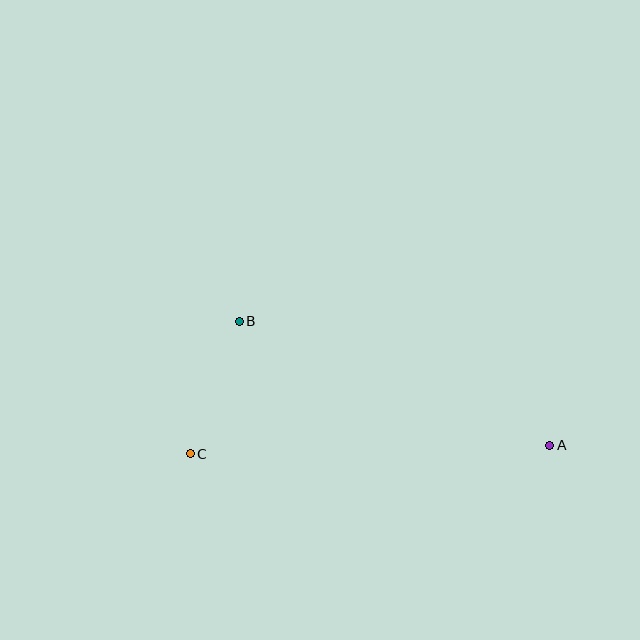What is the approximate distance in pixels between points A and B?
The distance between A and B is approximately 334 pixels.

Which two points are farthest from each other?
Points A and C are farthest from each other.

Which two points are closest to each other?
Points B and C are closest to each other.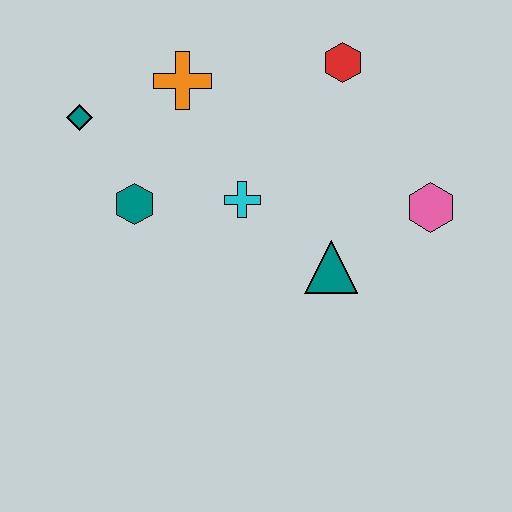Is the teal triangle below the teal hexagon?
Yes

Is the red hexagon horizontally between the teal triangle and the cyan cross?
No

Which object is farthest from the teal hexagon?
The pink hexagon is farthest from the teal hexagon.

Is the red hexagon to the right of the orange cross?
Yes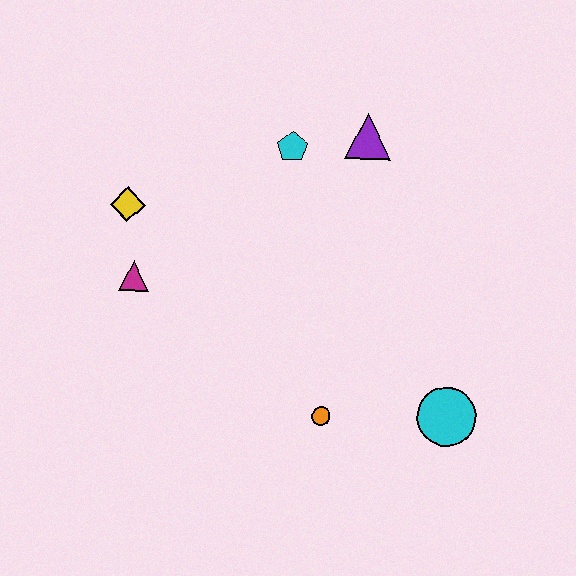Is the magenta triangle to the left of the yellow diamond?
No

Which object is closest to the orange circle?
The cyan circle is closest to the orange circle.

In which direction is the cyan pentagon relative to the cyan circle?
The cyan pentagon is above the cyan circle.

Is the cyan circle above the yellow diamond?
No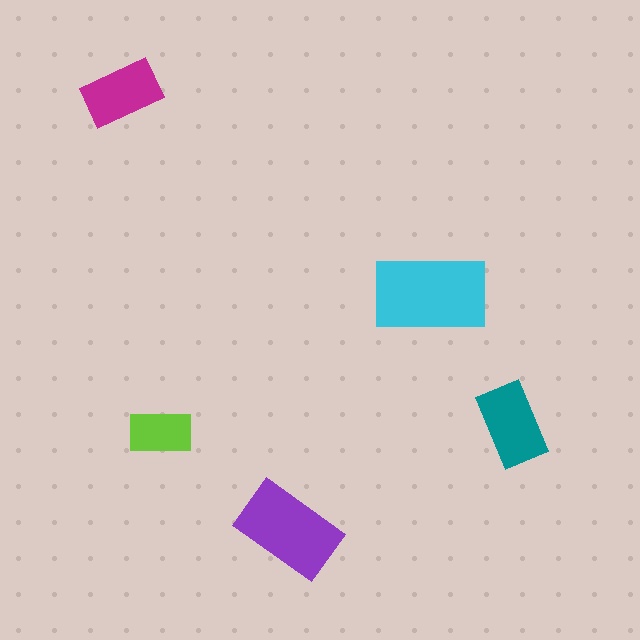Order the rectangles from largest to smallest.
the cyan one, the purple one, the teal one, the magenta one, the lime one.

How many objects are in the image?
There are 5 objects in the image.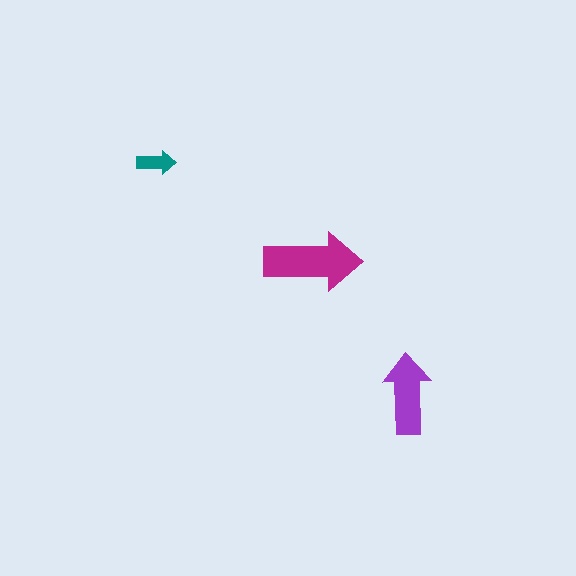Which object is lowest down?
The purple arrow is bottommost.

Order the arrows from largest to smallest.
the magenta one, the purple one, the teal one.